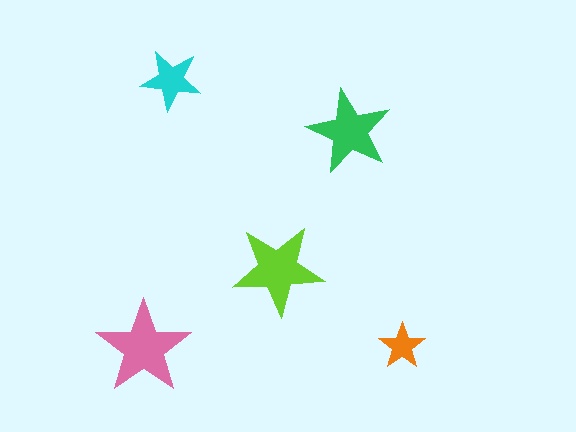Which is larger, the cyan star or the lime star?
The lime one.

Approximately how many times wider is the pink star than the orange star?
About 2 times wider.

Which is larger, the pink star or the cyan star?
The pink one.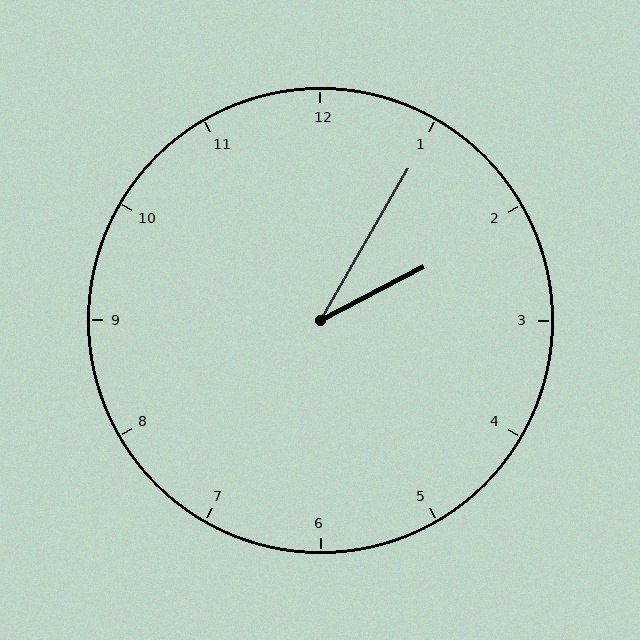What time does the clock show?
2:05.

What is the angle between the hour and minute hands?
Approximately 32 degrees.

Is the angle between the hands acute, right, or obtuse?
It is acute.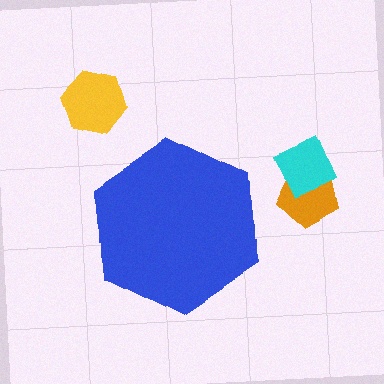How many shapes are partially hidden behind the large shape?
0 shapes are partially hidden.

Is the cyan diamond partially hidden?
No, the cyan diamond is fully visible.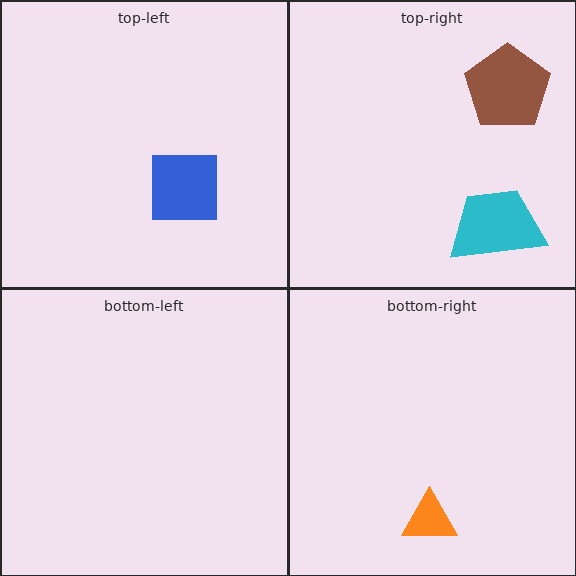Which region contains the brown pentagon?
The top-right region.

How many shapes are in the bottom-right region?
1.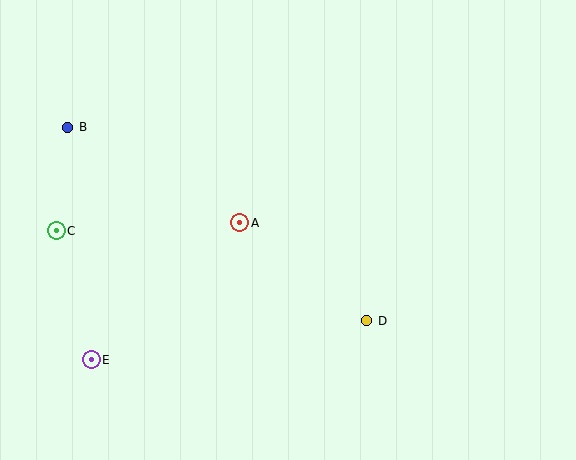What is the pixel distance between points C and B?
The distance between C and B is 104 pixels.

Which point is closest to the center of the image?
Point A at (240, 223) is closest to the center.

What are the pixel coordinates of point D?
Point D is at (367, 321).